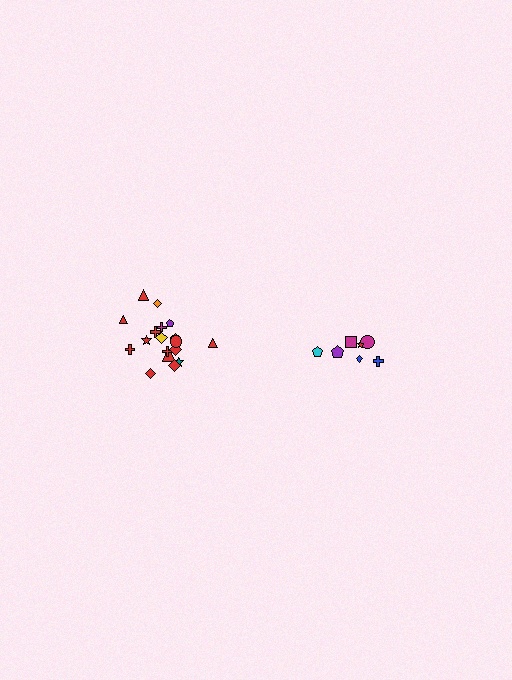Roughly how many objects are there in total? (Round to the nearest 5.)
Roughly 25 objects in total.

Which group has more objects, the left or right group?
The left group.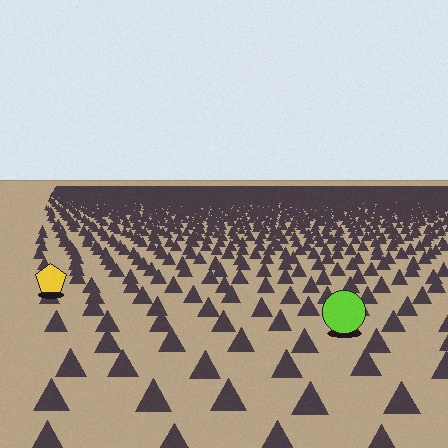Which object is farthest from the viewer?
The yellow pentagon is farthest from the viewer. It appears smaller and the ground texture around it is denser.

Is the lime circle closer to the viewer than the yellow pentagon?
Yes. The lime circle is closer — you can tell from the texture gradient: the ground texture is coarser near it.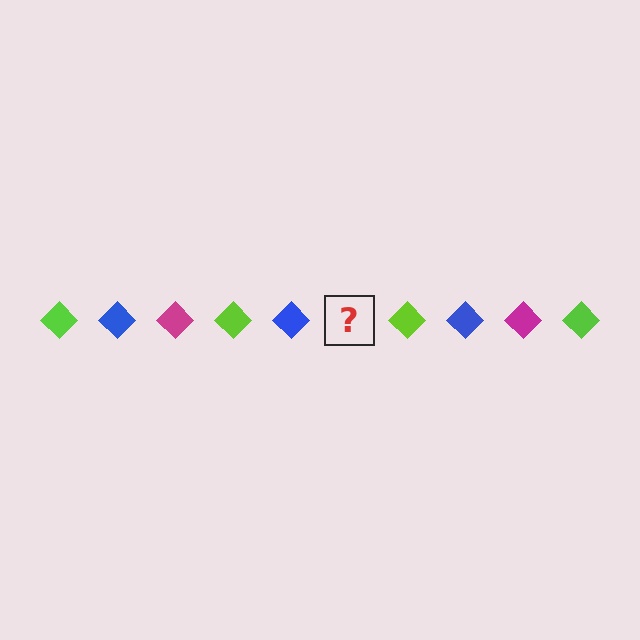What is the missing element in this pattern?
The missing element is a magenta diamond.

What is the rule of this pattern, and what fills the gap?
The rule is that the pattern cycles through lime, blue, magenta diamonds. The gap should be filled with a magenta diamond.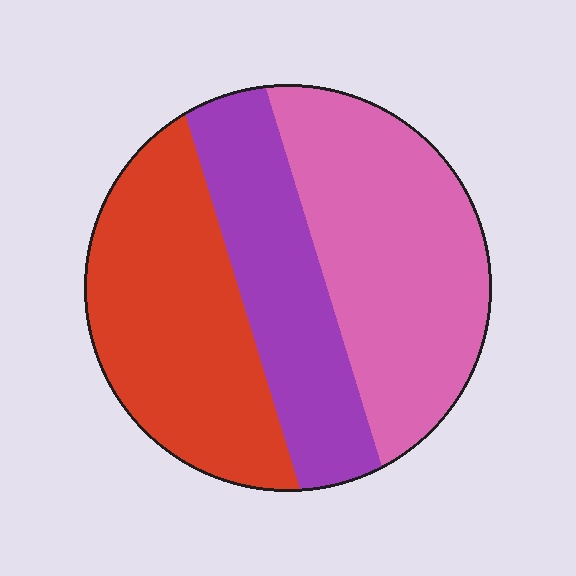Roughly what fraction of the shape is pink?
Pink covers roughly 40% of the shape.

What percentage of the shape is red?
Red covers about 35% of the shape.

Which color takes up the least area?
Purple, at roughly 25%.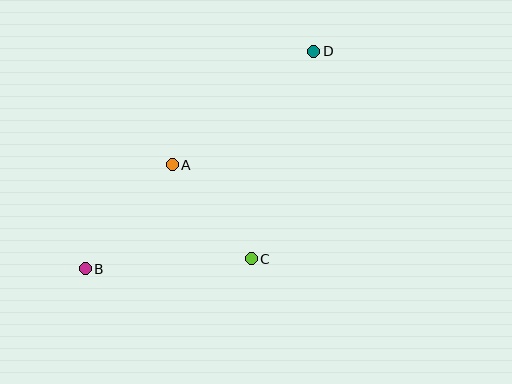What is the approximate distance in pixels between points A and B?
The distance between A and B is approximately 136 pixels.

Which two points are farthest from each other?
Points B and D are farthest from each other.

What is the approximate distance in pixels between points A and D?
The distance between A and D is approximately 181 pixels.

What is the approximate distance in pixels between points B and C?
The distance between B and C is approximately 166 pixels.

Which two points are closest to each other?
Points A and C are closest to each other.